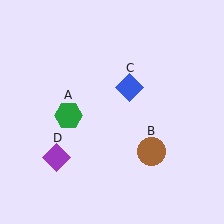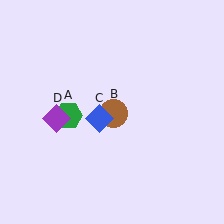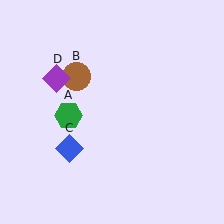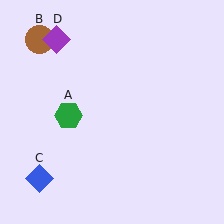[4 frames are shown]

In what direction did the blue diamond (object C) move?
The blue diamond (object C) moved down and to the left.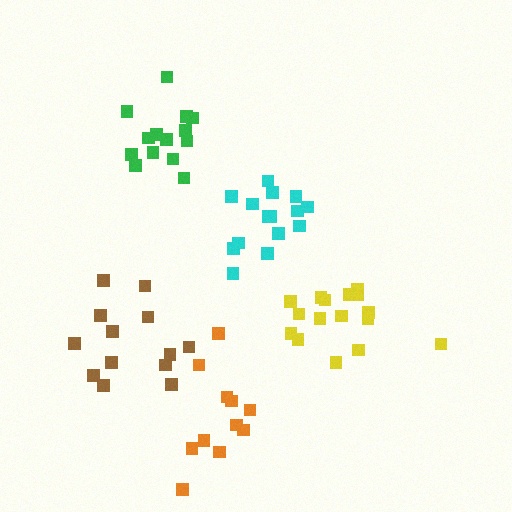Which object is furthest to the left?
The brown cluster is leftmost.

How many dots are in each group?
Group 1: 13 dots, Group 2: 16 dots, Group 3: 15 dots, Group 4: 14 dots, Group 5: 11 dots (69 total).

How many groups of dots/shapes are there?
There are 5 groups.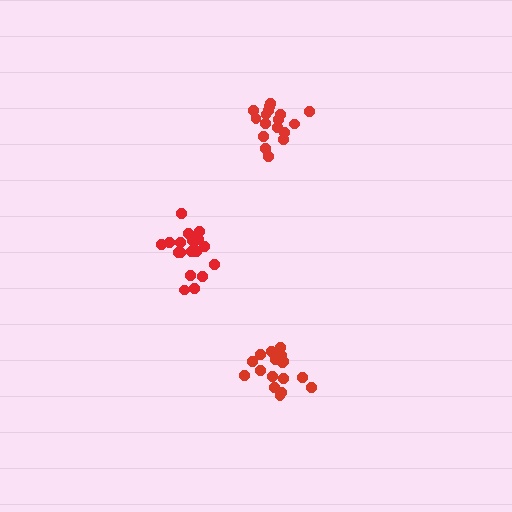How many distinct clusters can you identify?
There are 3 distinct clusters.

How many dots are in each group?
Group 1: 17 dots, Group 2: 20 dots, Group 3: 17 dots (54 total).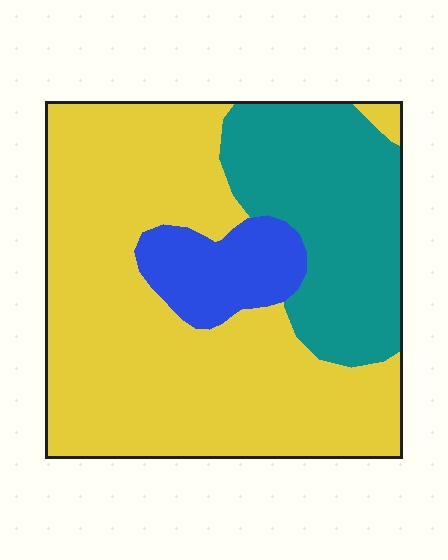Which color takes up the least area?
Blue, at roughly 10%.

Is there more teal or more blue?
Teal.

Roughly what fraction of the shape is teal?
Teal takes up about one quarter (1/4) of the shape.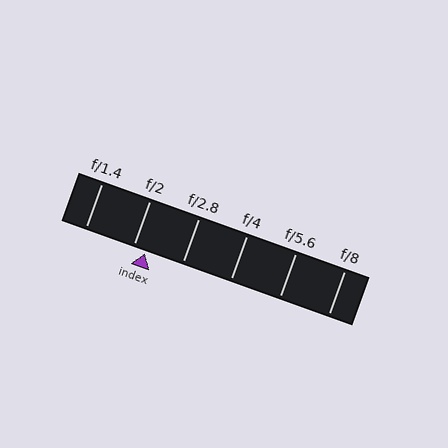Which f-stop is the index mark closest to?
The index mark is closest to f/2.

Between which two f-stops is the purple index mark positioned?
The index mark is between f/2 and f/2.8.